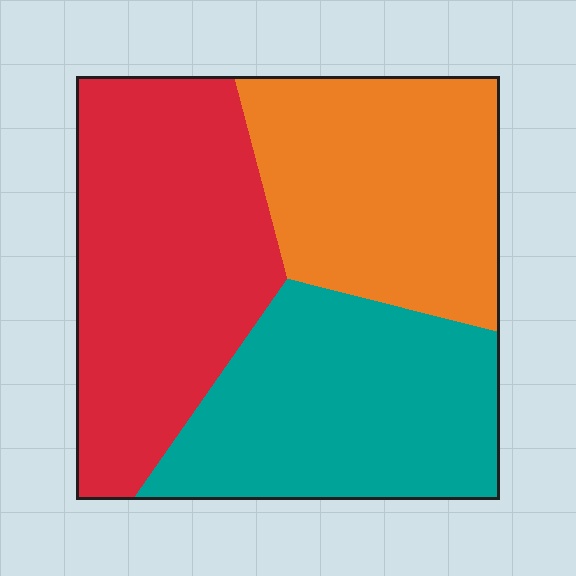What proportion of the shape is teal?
Teal covers 33% of the shape.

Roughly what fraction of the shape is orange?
Orange takes up about one third (1/3) of the shape.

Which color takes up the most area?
Red, at roughly 35%.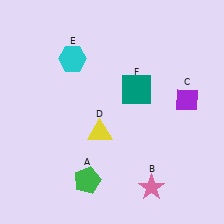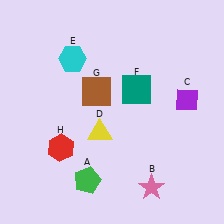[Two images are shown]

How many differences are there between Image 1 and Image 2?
There are 2 differences between the two images.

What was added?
A brown square (G), a red hexagon (H) were added in Image 2.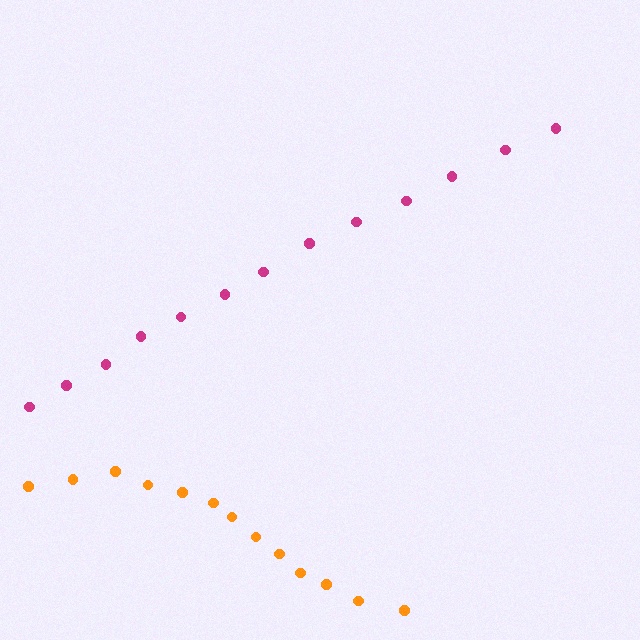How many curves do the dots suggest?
There are 2 distinct paths.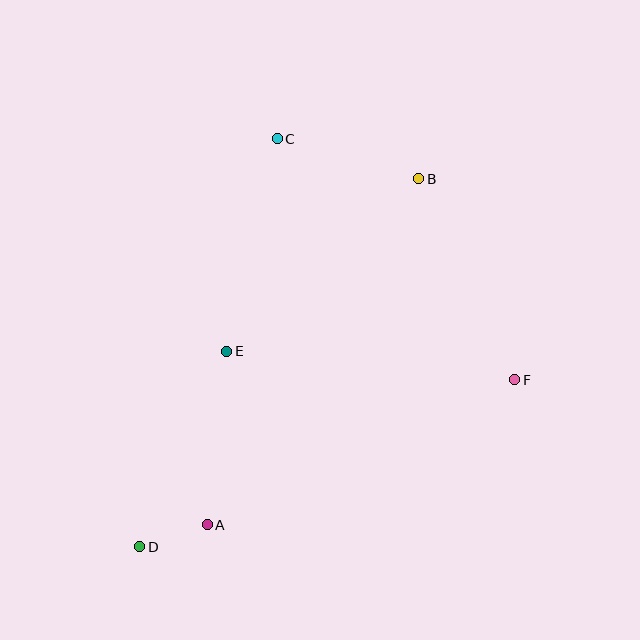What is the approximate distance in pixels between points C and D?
The distance between C and D is approximately 430 pixels.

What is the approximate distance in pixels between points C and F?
The distance between C and F is approximately 338 pixels.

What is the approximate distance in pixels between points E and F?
The distance between E and F is approximately 289 pixels.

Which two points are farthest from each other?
Points B and D are farthest from each other.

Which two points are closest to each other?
Points A and D are closest to each other.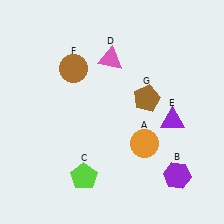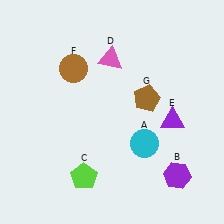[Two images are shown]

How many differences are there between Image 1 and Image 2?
There is 1 difference between the two images.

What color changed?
The circle (A) changed from orange in Image 1 to cyan in Image 2.